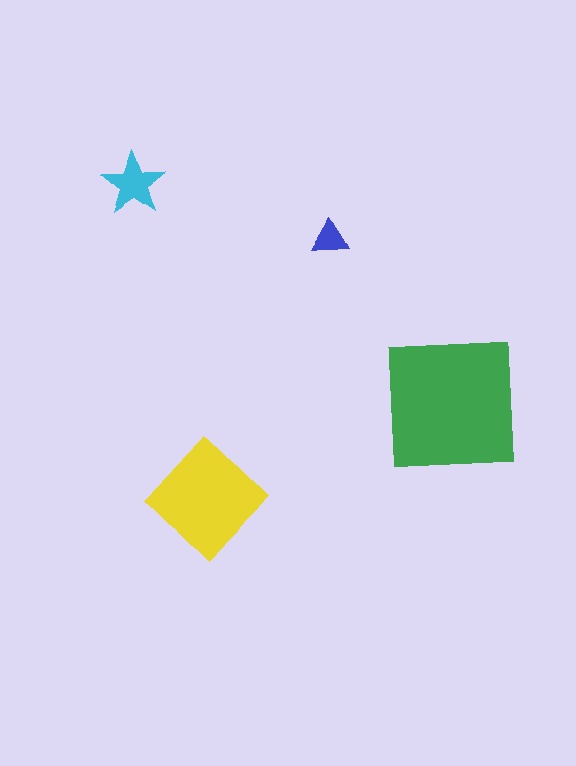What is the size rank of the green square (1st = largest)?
1st.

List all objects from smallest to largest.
The blue triangle, the cyan star, the yellow diamond, the green square.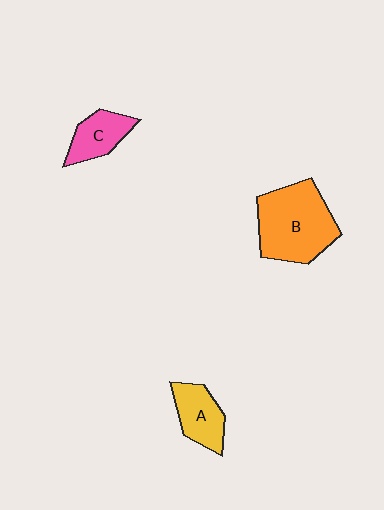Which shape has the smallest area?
Shape C (pink).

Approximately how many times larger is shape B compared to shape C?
Approximately 2.2 times.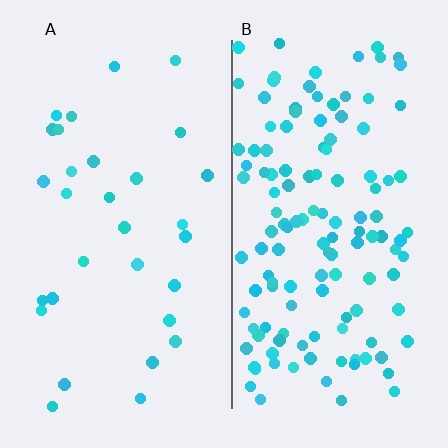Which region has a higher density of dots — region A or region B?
B (the right).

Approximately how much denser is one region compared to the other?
Approximately 4.3× — region B over region A.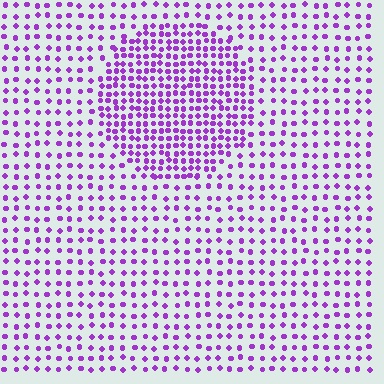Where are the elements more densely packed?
The elements are more densely packed inside the circle boundary.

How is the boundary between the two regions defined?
The boundary is defined by a change in element density (approximately 2.0x ratio). All elements are the same color, size, and shape.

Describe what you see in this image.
The image contains small purple elements arranged at two different densities. A circle-shaped region is visible where the elements are more densely packed than the surrounding area.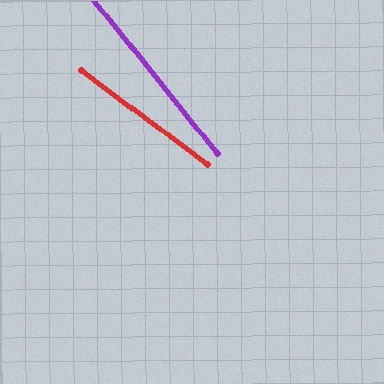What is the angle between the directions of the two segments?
Approximately 15 degrees.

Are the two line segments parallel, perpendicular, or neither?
Neither parallel nor perpendicular — they differ by about 15°.